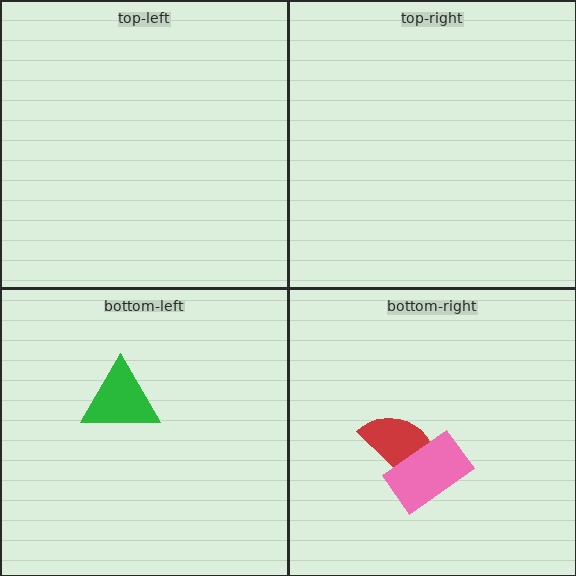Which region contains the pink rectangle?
The bottom-right region.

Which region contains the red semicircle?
The bottom-right region.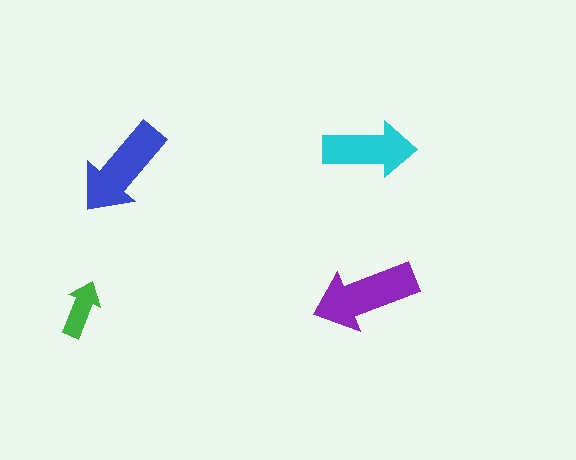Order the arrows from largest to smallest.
the purple one, the blue one, the cyan one, the green one.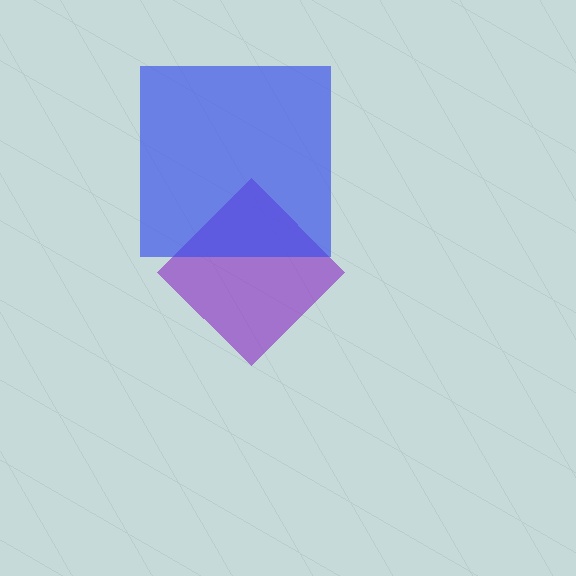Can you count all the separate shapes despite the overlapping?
Yes, there are 2 separate shapes.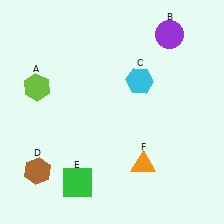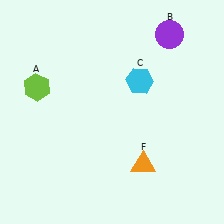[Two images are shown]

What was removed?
The green square (E), the brown hexagon (D) were removed in Image 2.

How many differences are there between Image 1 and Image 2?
There are 2 differences between the two images.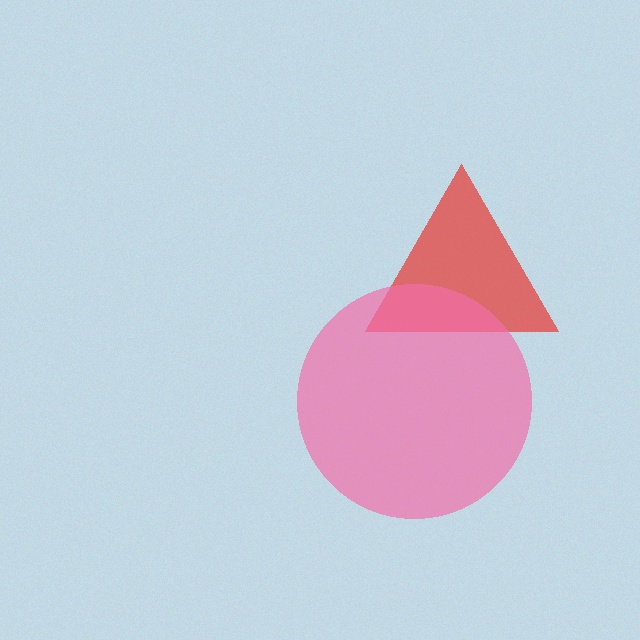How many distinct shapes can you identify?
There are 2 distinct shapes: a red triangle, a pink circle.